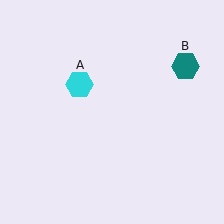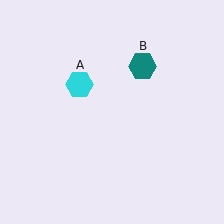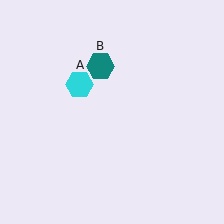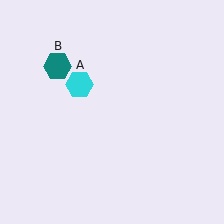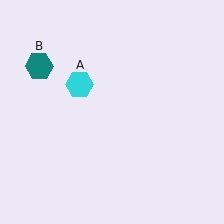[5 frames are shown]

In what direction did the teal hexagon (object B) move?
The teal hexagon (object B) moved left.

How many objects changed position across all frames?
1 object changed position: teal hexagon (object B).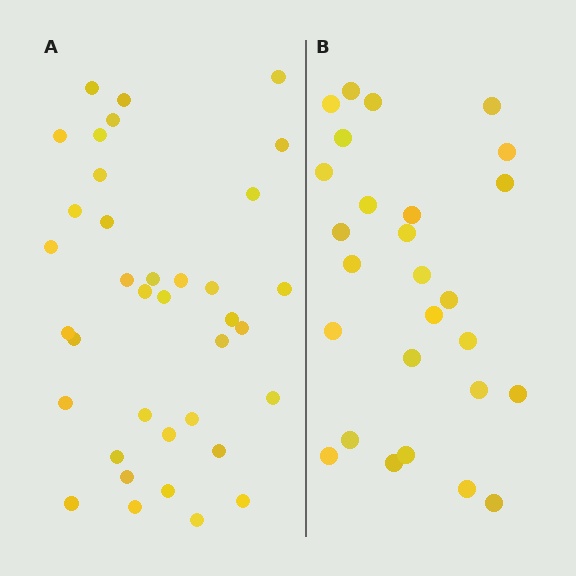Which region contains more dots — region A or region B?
Region A (the left region) has more dots.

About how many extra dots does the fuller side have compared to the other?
Region A has roughly 10 or so more dots than region B.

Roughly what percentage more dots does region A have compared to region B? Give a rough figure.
About 35% more.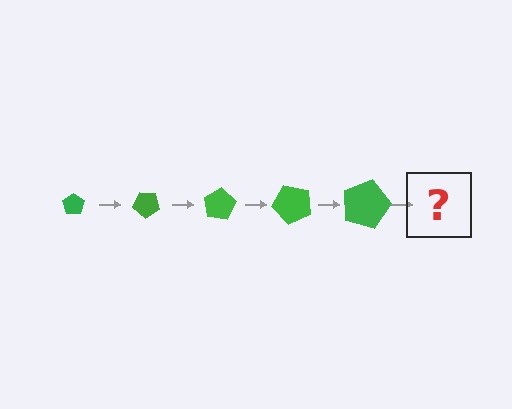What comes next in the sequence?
The next element should be a pentagon, larger than the previous one and rotated 200 degrees from the start.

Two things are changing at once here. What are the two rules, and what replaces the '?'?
The two rules are that the pentagon grows larger each step and it rotates 40 degrees each step. The '?' should be a pentagon, larger than the previous one and rotated 200 degrees from the start.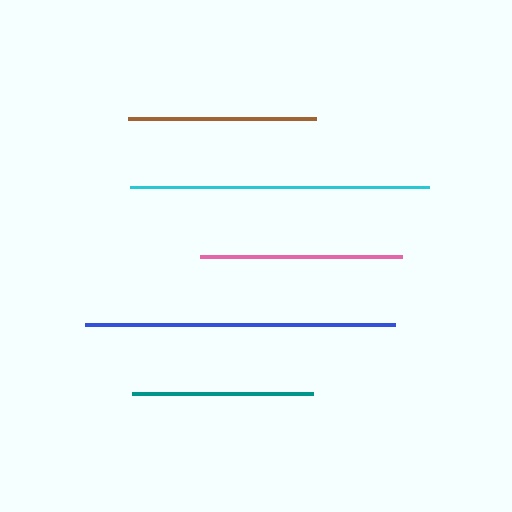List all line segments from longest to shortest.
From longest to shortest: blue, cyan, pink, brown, teal.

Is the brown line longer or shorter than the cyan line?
The cyan line is longer than the brown line.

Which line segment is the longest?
The blue line is the longest at approximately 310 pixels.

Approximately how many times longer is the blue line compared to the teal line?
The blue line is approximately 1.7 times the length of the teal line.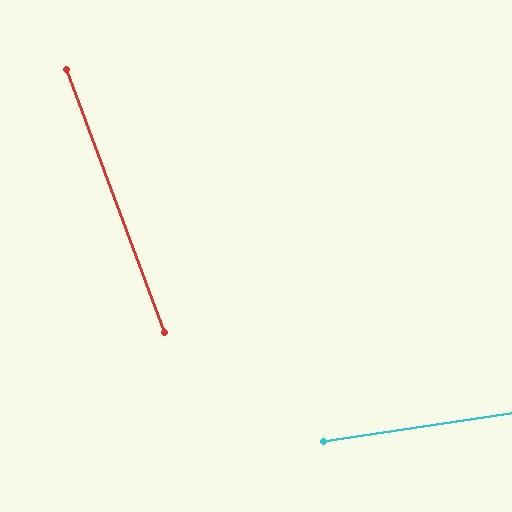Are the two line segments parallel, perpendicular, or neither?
Neither parallel nor perpendicular — they differ by about 78°.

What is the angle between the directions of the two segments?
Approximately 78 degrees.